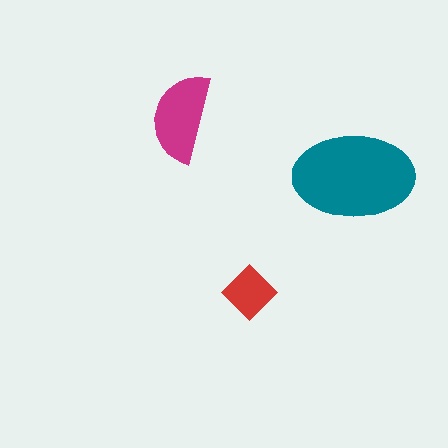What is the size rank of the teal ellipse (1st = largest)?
1st.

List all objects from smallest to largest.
The red diamond, the magenta semicircle, the teal ellipse.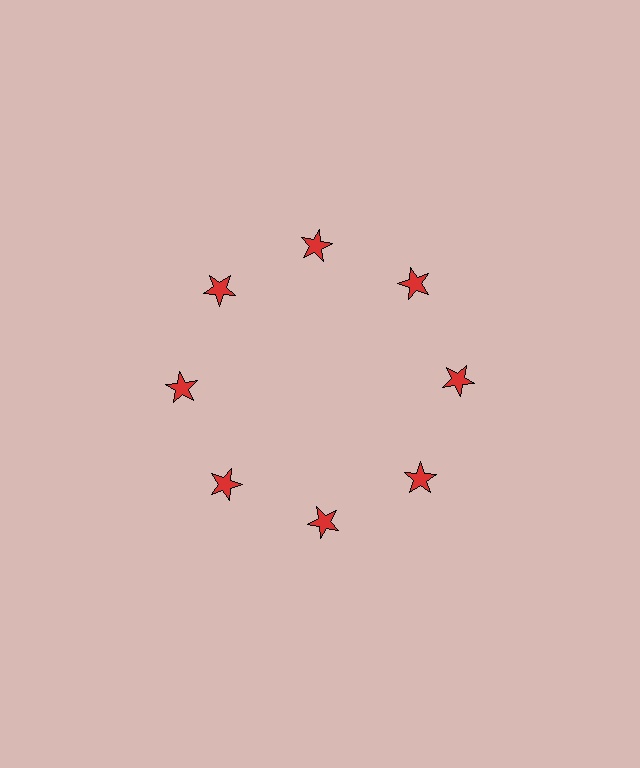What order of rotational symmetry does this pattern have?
This pattern has 8-fold rotational symmetry.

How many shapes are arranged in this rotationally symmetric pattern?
There are 8 shapes, arranged in 8 groups of 1.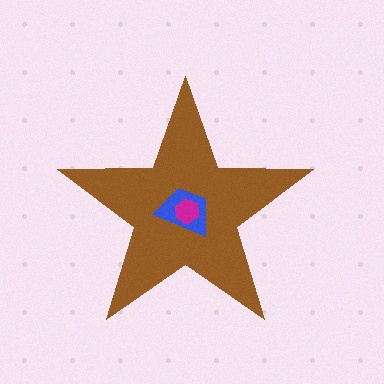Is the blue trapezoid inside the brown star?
Yes.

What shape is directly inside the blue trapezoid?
The magenta hexagon.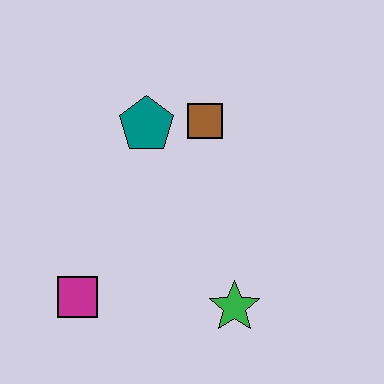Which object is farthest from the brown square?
The magenta square is farthest from the brown square.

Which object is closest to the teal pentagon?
The brown square is closest to the teal pentagon.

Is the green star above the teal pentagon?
No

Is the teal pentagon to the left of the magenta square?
No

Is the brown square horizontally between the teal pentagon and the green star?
Yes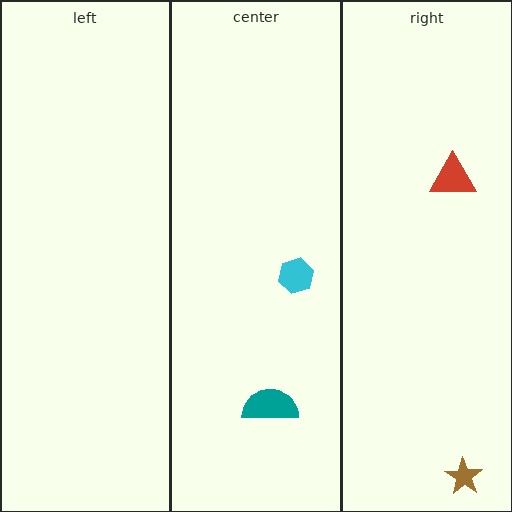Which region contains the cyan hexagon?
The center region.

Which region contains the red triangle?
The right region.